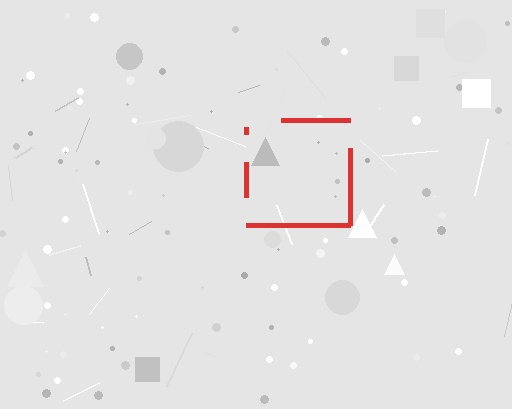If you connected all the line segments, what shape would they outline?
They would outline a square.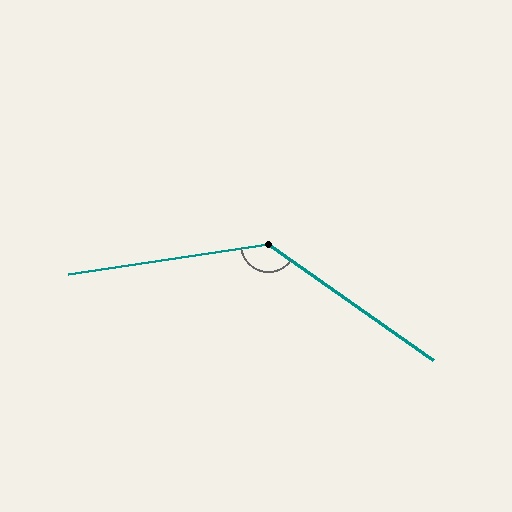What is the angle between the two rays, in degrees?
Approximately 136 degrees.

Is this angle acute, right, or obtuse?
It is obtuse.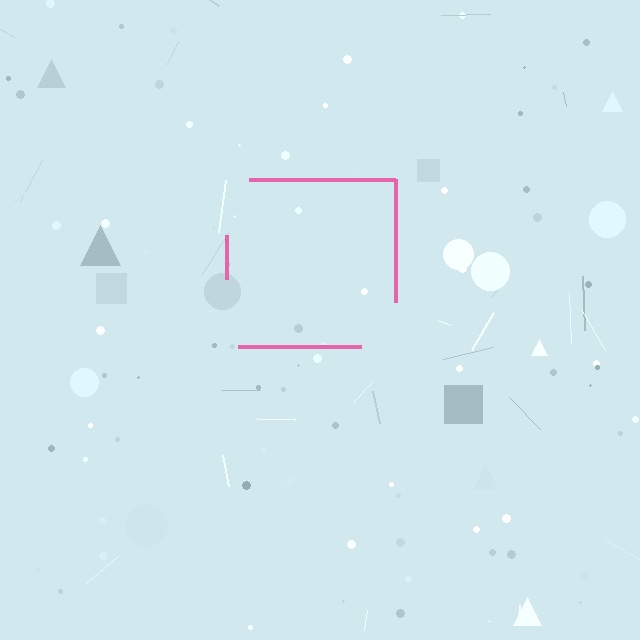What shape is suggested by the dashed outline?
The dashed outline suggests a square.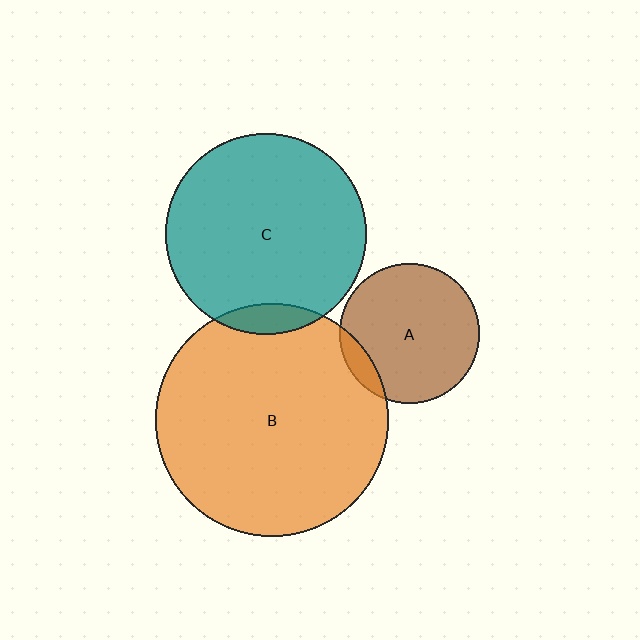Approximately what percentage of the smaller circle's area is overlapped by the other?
Approximately 10%.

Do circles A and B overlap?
Yes.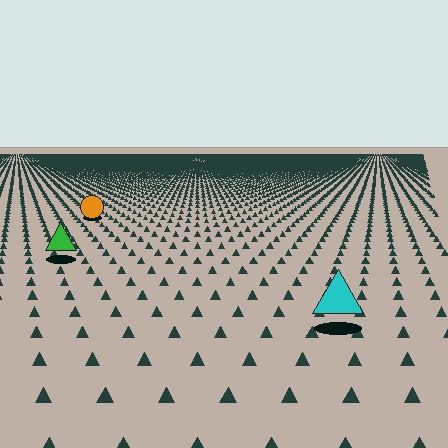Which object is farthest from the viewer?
The orange circle is farthest from the viewer. It appears smaller and the ground texture around it is denser.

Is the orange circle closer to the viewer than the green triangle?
No. The green triangle is closer — you can tell from the texture gradient: the ground texture is coarser near it.